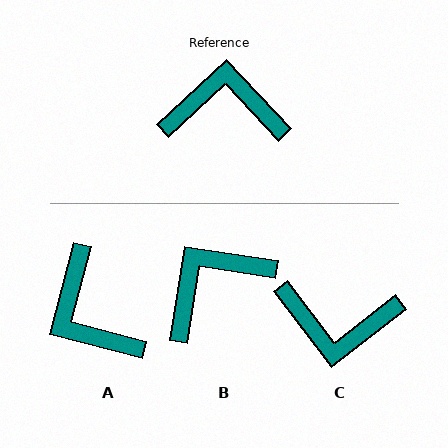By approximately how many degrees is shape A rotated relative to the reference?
Approximately 122 degrees counter-clockwise.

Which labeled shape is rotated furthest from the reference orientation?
C, about 174 degrees away.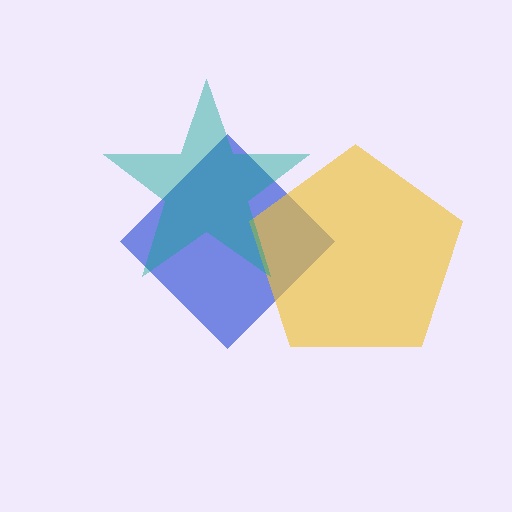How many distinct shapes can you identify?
There are 3 distinct shapes: a blue diamond, a yellow pentagon, a teal star.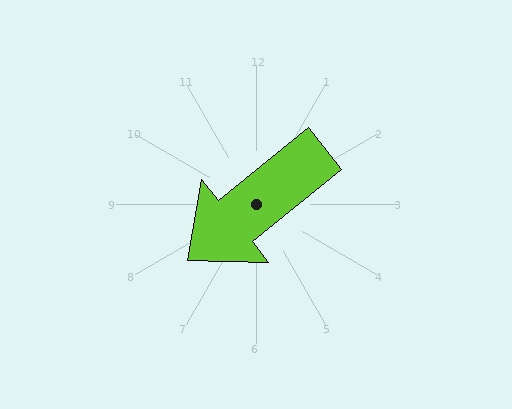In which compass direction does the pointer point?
Southwest.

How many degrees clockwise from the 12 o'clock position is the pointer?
Approximately 231 degrees.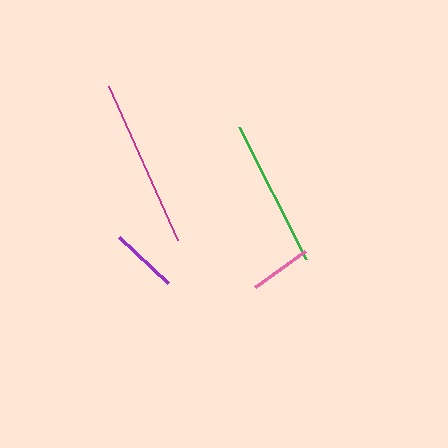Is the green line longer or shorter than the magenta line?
The magenta line is longer than the green line.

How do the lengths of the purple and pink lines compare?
The purple and pink lines are approximately the same length.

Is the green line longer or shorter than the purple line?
The green line is longer than the purple line.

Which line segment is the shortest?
The pink line is the shortest at approximately 61 pixels.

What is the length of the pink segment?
The pink segment is approximately 61 pixels long.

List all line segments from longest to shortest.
From longest to shortest: magenta, green, purple, pink.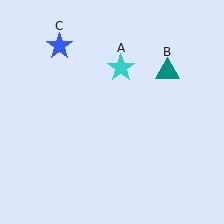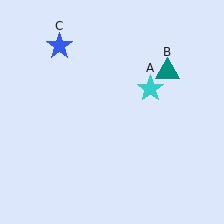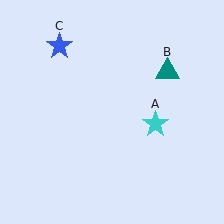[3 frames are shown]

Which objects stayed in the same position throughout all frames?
Teal triangle (object B) and blue star (object C) remained stationary.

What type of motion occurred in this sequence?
The cyan star (object A) rotated clockwise around the center of the scene.